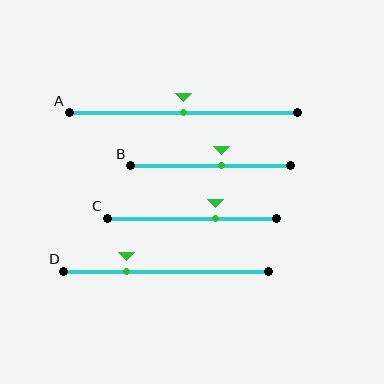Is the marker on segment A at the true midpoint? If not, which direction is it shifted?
Yes, the marker on segment A is at the true midpoint.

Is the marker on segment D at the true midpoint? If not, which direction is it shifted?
No, the marker on segment D is shifted to the left by about 19% of the segment length.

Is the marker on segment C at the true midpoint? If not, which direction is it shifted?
No, the marker on segment C is shifted to the right by about 14% of the segment length.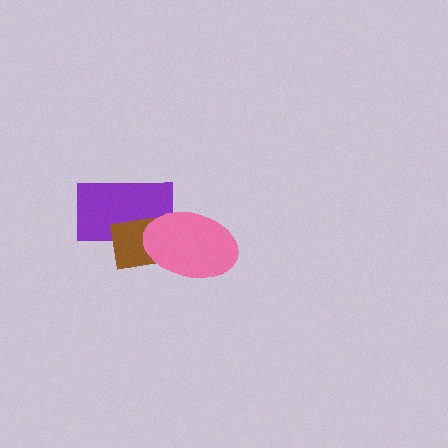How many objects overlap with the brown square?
2 objects overlap with the brown square.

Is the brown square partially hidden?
Yes, it is partially covered by another shape.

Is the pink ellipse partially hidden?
No, no other shape covers it.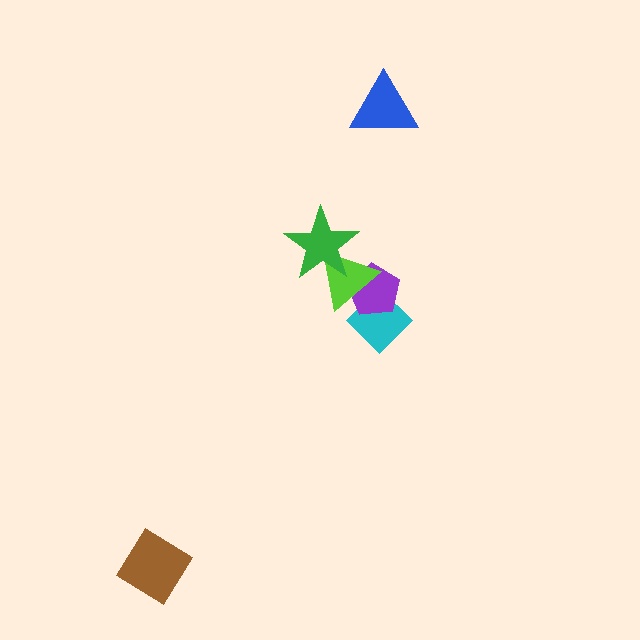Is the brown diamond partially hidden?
No, no other shape covers it.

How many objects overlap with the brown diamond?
0 objects overlap with the brown diamond.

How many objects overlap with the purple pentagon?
2 objects overlap with the purple pentagon.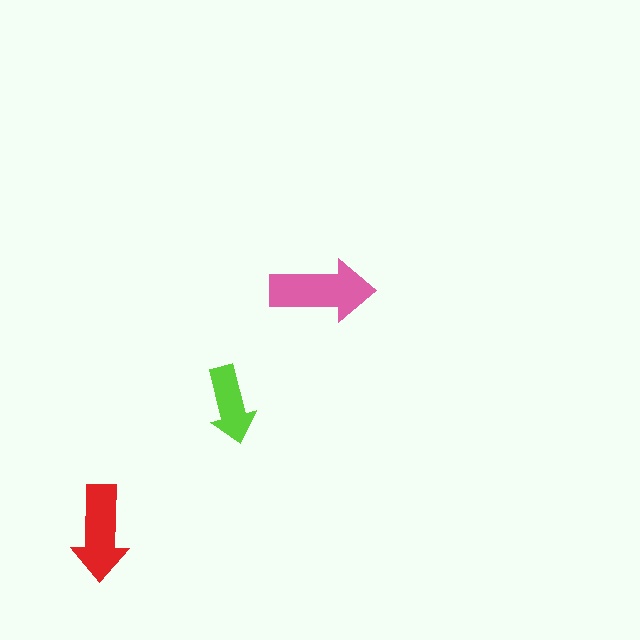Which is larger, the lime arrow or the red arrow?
The red one.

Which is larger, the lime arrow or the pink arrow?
The pink one.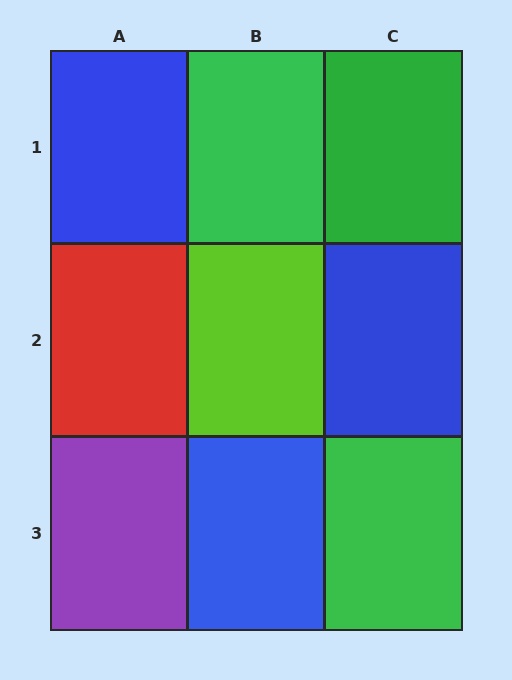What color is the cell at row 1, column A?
Blue.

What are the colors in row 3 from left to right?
Purple, blue, green.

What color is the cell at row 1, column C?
Green.